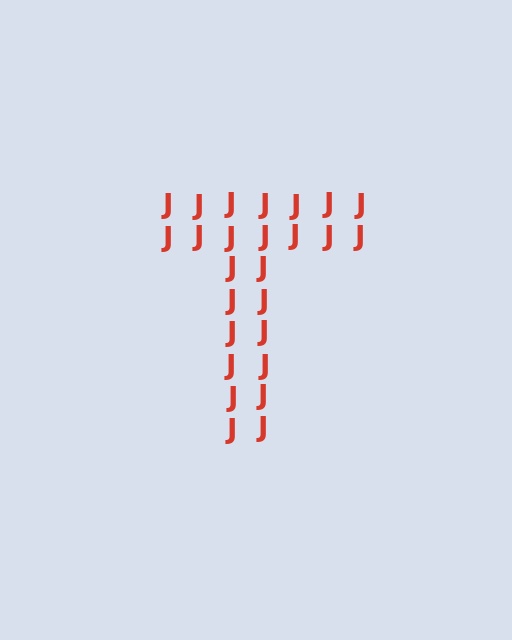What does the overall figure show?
The overall figure shows the letter T.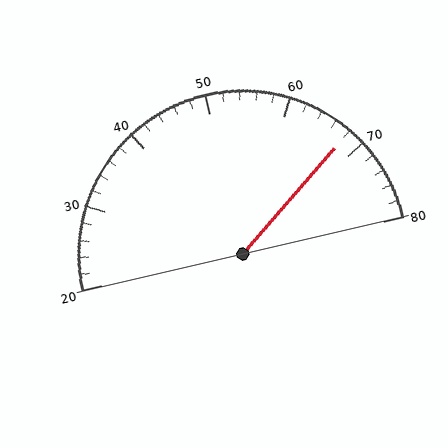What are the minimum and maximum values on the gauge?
The gauge ranges from 20 to 80.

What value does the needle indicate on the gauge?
The needle indicates approximately 68.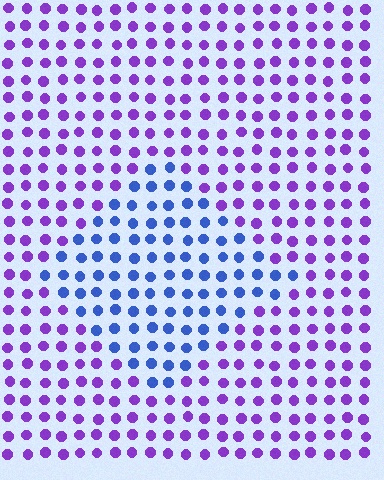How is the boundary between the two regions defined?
The boundary is defined purely by a slight shift in hue (about 50 degrees). Spacing, size, and orientation are identical on both sides.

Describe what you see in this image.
The image is filled with small purple elements in a uniform arrangement. A diamond-shaped region is visible where the elements are tinted to a slightly different hue, forming a subtle color boundary.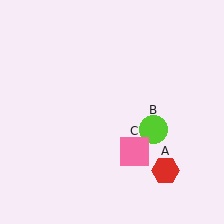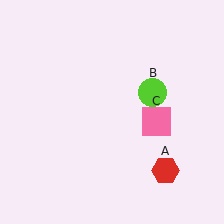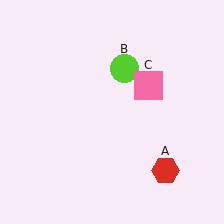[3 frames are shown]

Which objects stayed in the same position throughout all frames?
Red hexagon (object A) remained stationary.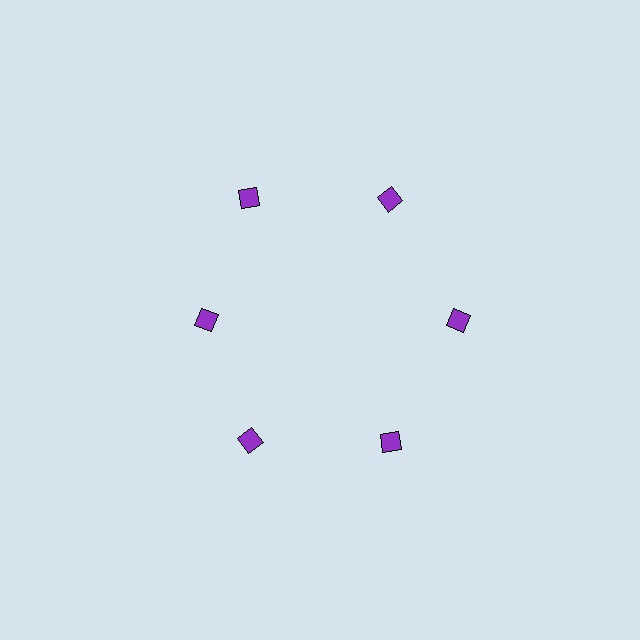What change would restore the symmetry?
The symmetry would be restored by moving it outward, back onto the ring so that all 6 diamonds sit at equal angles and equal distance from the center.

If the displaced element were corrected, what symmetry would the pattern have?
It would have 6-fold rotational symmetry — the pattern would map onto itself every 60 degrees.